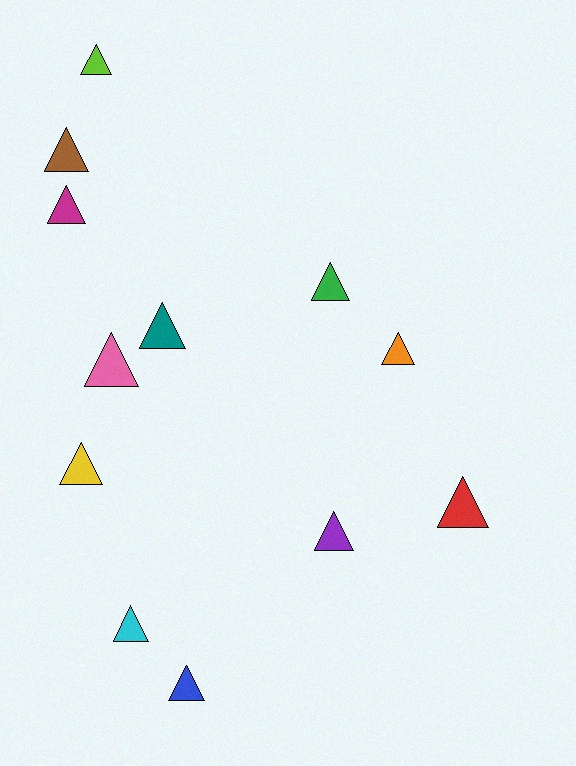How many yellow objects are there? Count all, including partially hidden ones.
There is 1 yellow object.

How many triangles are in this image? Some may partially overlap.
There are 12 triangles.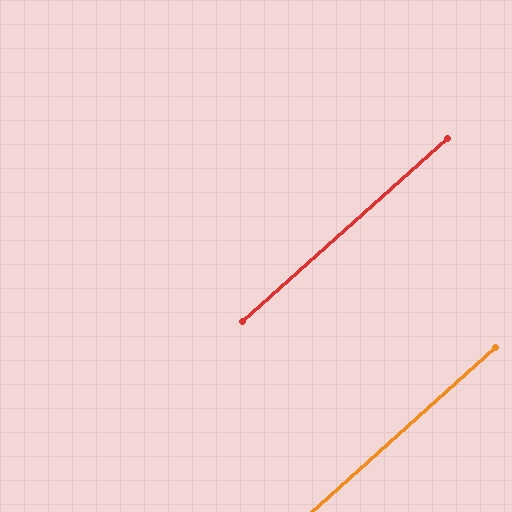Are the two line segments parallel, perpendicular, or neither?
Parallel — their directions differ by only 0.1°.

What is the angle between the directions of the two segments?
Approximately 0 degrees.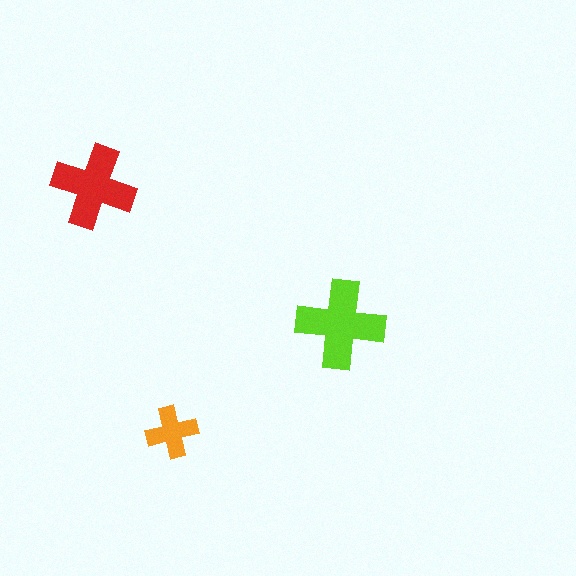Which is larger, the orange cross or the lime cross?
The lime one.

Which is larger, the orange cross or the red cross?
The red one.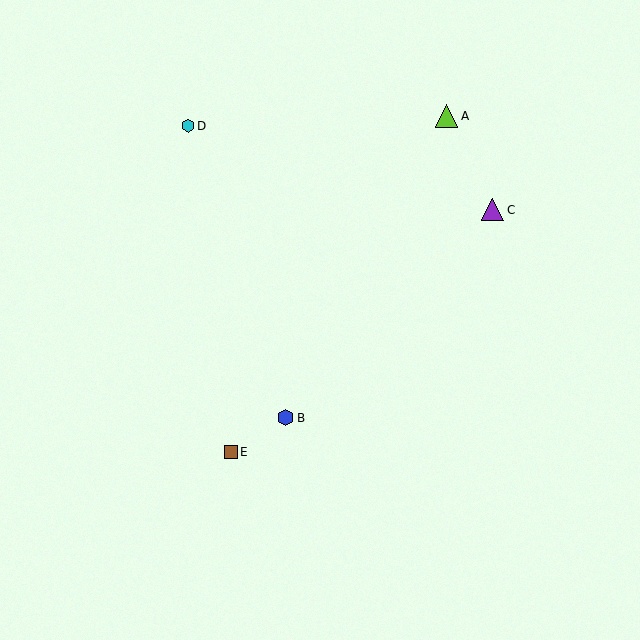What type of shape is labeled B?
Shape B is a blue hexagon.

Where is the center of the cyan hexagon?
The center of the cyan hexagon is at (188, 126).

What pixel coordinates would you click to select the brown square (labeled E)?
Click at (231, 452) to select the brown square E.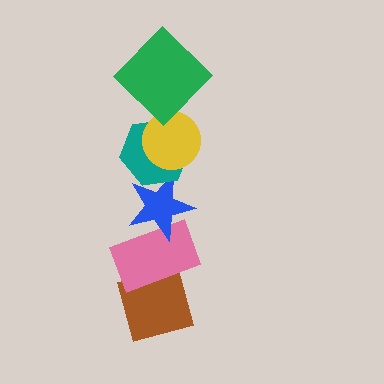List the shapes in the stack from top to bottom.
From top to bottom: the green diamond, the yellow circle, the teal hexagon, the blue star, the pink rectangle, the brown diamond.